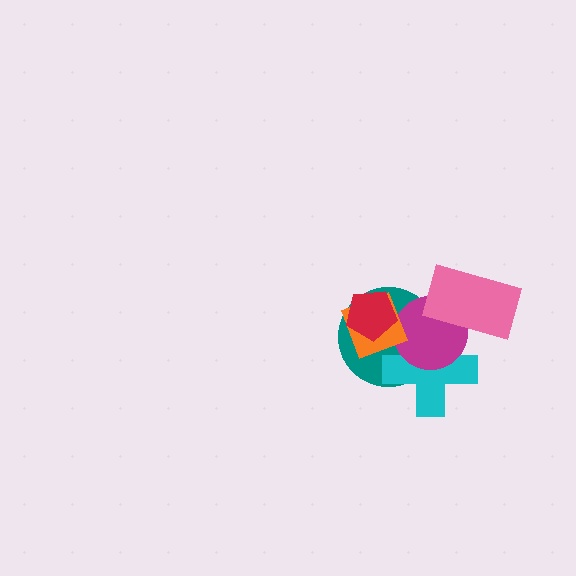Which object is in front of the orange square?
The red pentagon is in front of the orange square.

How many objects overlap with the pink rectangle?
2 objects overlap with the pink rectangle.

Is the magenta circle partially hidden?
Yes, it is partially covered by another shape.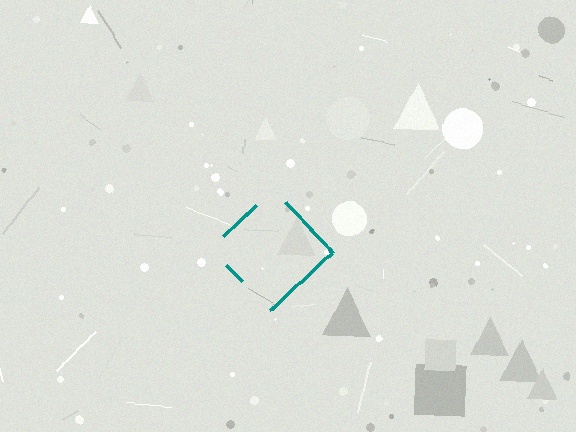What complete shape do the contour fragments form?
The contour fragments form a diamond.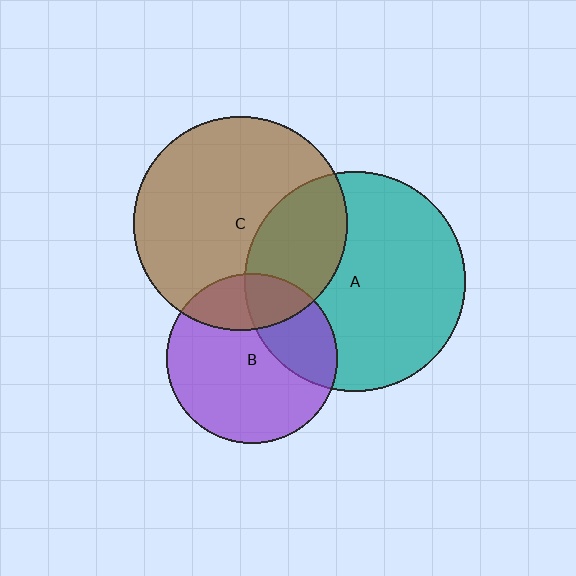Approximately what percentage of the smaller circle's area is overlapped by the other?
Approximately 25%.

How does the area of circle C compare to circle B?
Approximately 1.6 times.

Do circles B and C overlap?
Yes.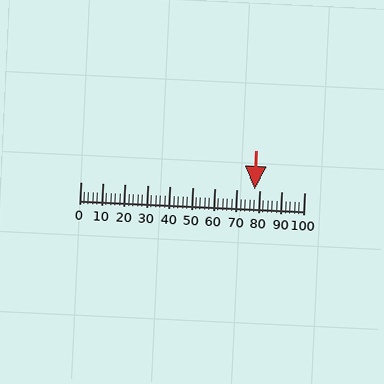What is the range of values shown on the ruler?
The ruler shows values from 0 to 100.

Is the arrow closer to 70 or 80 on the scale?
The arrow is closer to 80.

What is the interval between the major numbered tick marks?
The major tick marks are spaced 10 units apart.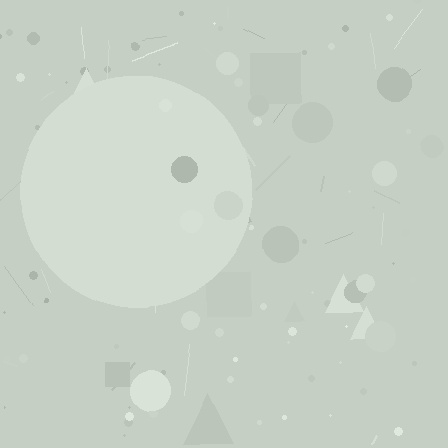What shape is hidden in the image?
A circle is hidden in the image.